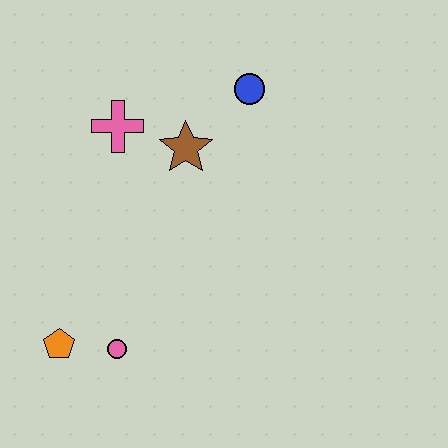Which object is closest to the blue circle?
The brown star is closest to the blue circle.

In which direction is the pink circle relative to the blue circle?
The pink circle is below the blue circle.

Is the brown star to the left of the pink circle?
No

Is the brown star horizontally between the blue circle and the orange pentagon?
Yes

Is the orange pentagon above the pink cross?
No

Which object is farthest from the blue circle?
The orange pentagon is farthest from the blue circle.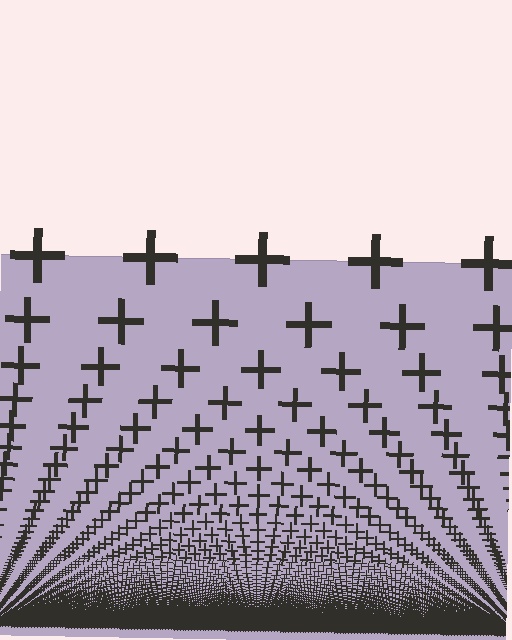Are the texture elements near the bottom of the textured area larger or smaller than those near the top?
Smaller. The gradient is inverted — elements near the bottom are smaller and denser.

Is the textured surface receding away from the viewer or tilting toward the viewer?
The surface appears to tilt toward the viewer. Texture elements get larger and sparser toward the top.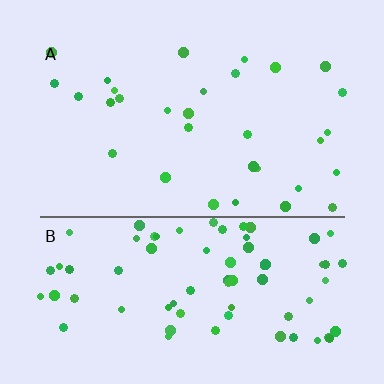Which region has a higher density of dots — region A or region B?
B (the bottom).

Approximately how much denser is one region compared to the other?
Approximately 2.5× — region B over region A.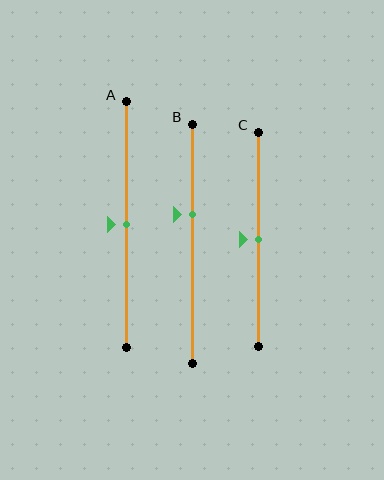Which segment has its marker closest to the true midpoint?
Segment A has its marker closest to the true midpoint.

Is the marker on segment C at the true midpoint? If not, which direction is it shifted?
Yes, the marker on segment C is at the true midpoint.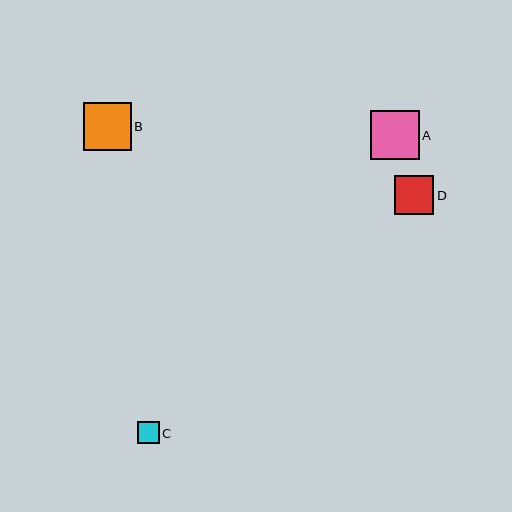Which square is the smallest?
Square C is the smallest with a size of approximately 22 pixels.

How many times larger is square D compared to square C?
Square D is approximately 1.8 times the size of square C.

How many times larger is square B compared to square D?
Square B is approximately 1.2 times the size of square D.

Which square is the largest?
Square A is the largest with a size of approximately 49 pixels.